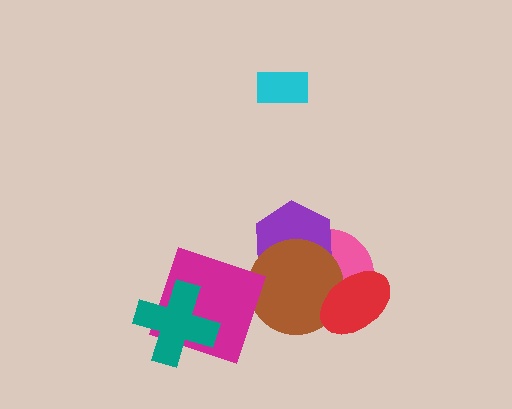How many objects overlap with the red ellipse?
2 objects overlap with the red ellipse.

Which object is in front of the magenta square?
The teal cross is in front of the magenta square.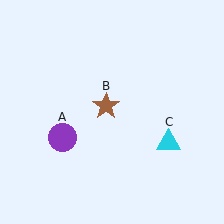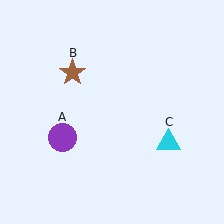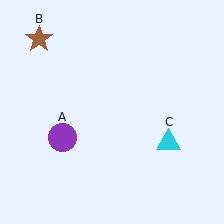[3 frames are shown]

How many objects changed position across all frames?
1 object changed position: brown star (object B).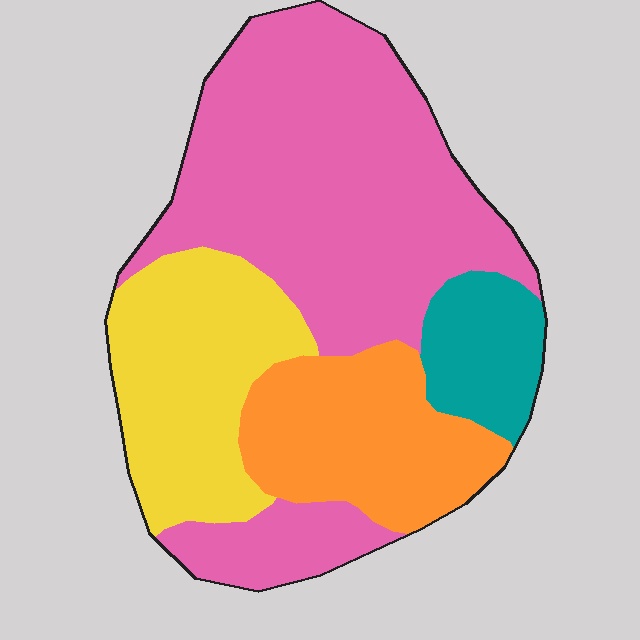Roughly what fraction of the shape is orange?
Orange takes up about one fifth (1/5) of the shape.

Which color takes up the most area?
Pink, at roughly 50%.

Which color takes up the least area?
Teal, at roughly 10%.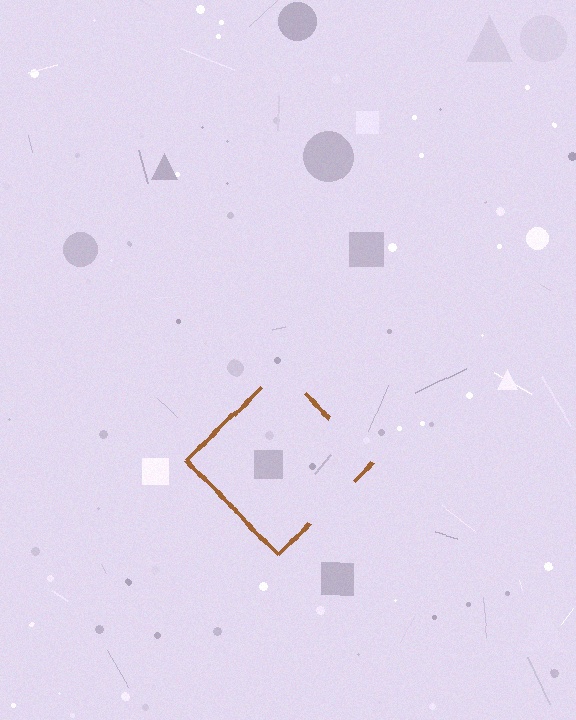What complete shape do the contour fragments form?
The contour fragments form a diamond.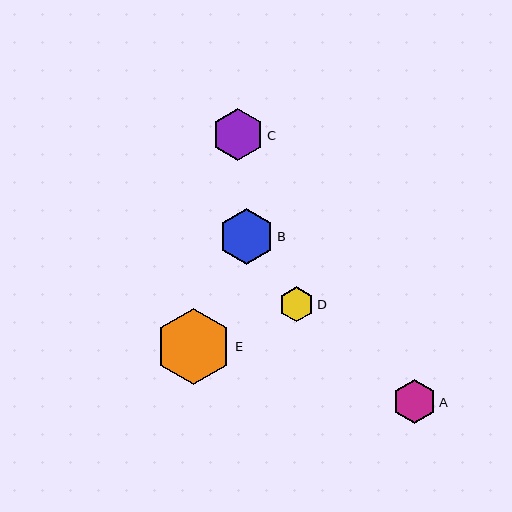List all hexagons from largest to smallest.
From largest to smallest: E, B, C, A, D.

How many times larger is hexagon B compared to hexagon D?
Hexagon B is approximately 1.6 times the size of hexagon D.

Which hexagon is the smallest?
Hexagon D is the smallest with a size of approximately 35 pixels.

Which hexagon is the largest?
Hexagon E is the largest with a size of approximately 76 pixels.